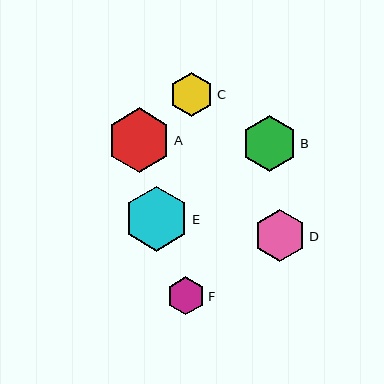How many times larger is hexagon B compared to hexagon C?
Hexagon B is approximately 1.3 times the size of hexagon C.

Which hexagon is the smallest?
Hexagon F is the smallest with a size of approximately 38 pixels.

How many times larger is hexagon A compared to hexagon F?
Hexagon A is approximately 1.7 times the size of hexagon F.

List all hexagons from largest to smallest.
From largest to smallest: E, A, B, D, C, F.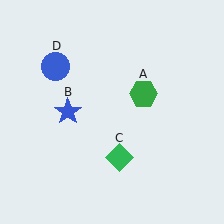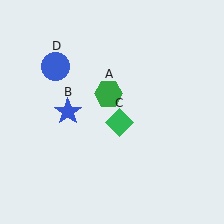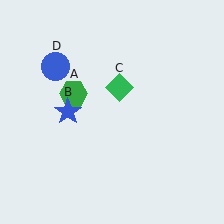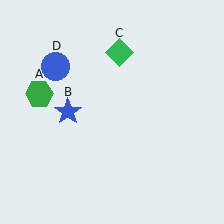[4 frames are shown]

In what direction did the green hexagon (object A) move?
The green hexagon (object A) moved left.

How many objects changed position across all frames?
2 objects changed position: green hexagon (object A), green diamond (object C).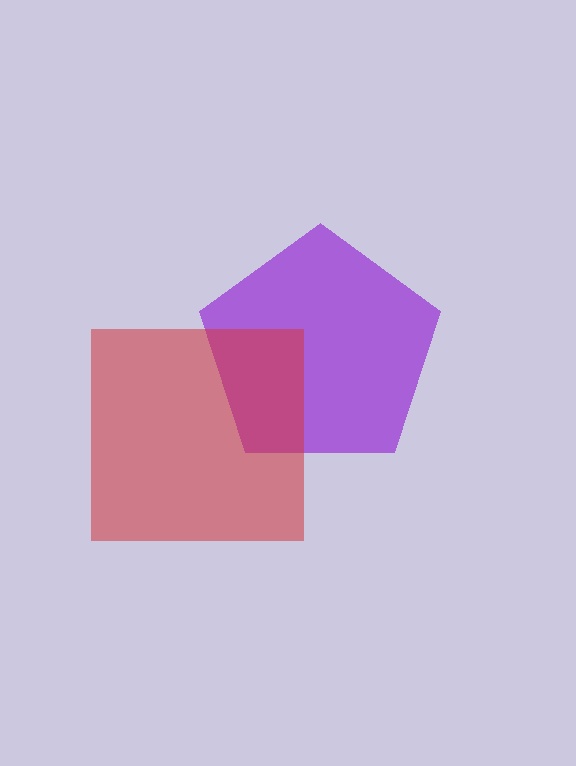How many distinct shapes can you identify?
There are 2 distinct shapes: a purple pentagon, a red square.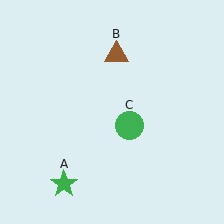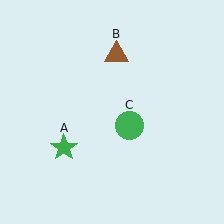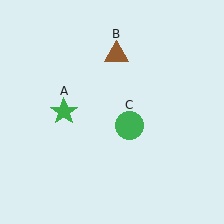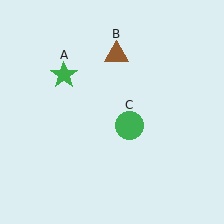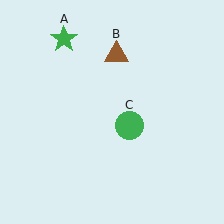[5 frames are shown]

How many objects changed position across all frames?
1 object changed position: green star (object A).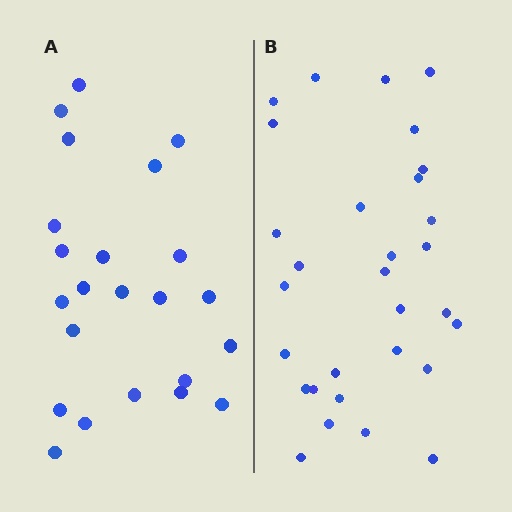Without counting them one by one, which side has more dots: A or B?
Region B (the right region) has more dots.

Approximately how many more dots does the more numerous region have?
Region B has roughly 8 or so more dots than region A.